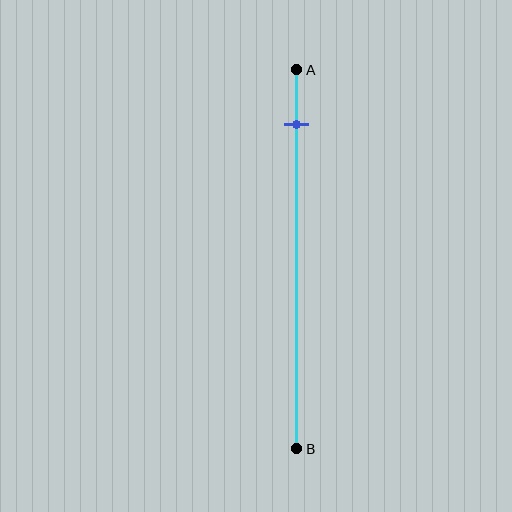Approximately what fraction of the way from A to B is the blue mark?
The blue mark is approximately 15% of the way from A to B.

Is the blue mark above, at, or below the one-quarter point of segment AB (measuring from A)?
The blue mark is above the one-quarter point of segment AB.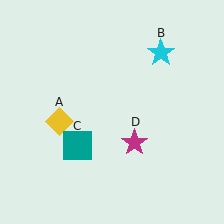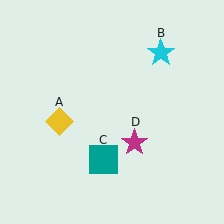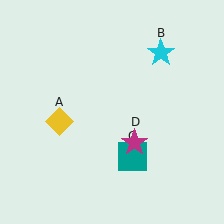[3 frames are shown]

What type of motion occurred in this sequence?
The teal square (object C) rotated counterclockwise around the center of the scene.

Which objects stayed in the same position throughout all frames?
Yellow diamond (object A) and cyan star (object B) and magenta star (object D) remained stationary.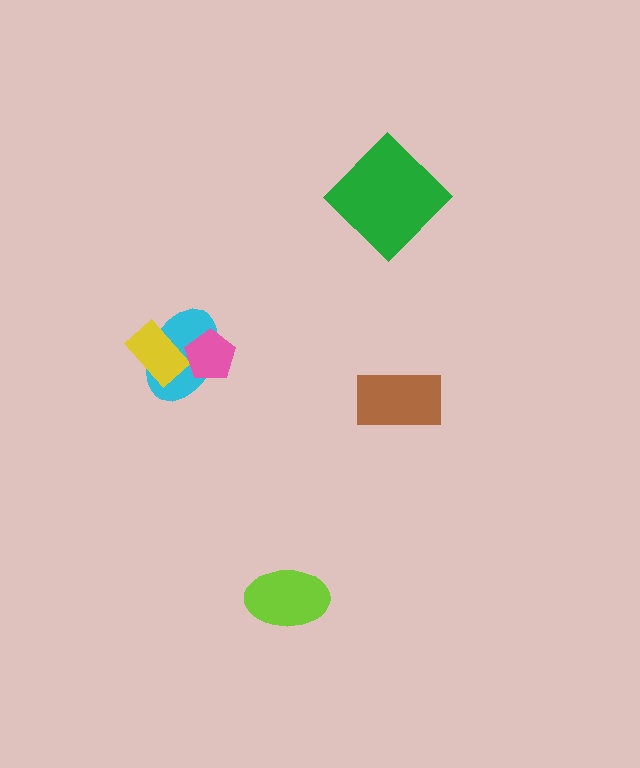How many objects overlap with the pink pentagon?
1 object overlaps with the pink pentagon.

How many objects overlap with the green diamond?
0 objects overlap with the green diamond.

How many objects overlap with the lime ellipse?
0 objects overlap with the lime ellipse.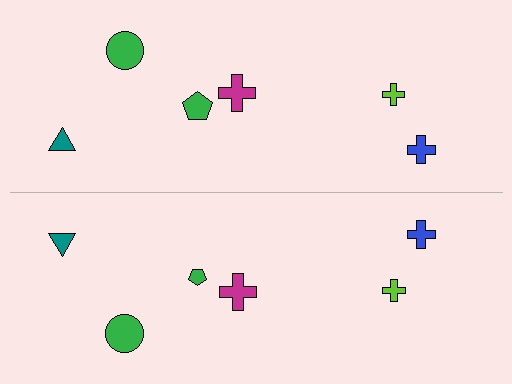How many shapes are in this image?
There are 12 shapes in this image.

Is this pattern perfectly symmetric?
No, the pattern is not perfectly symmetric. The green pentagon on the bottom side has a different size than its mirror counterpart.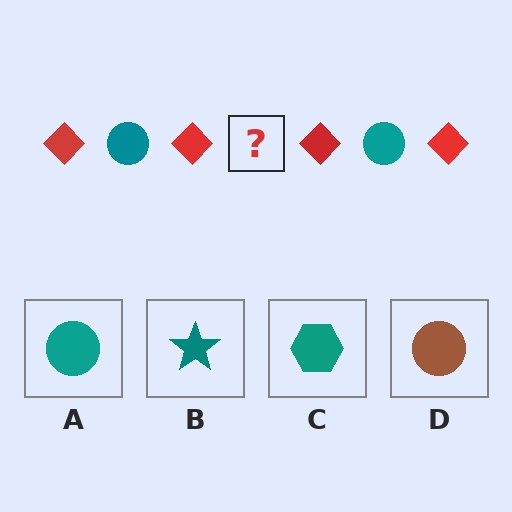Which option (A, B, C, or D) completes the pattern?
A.